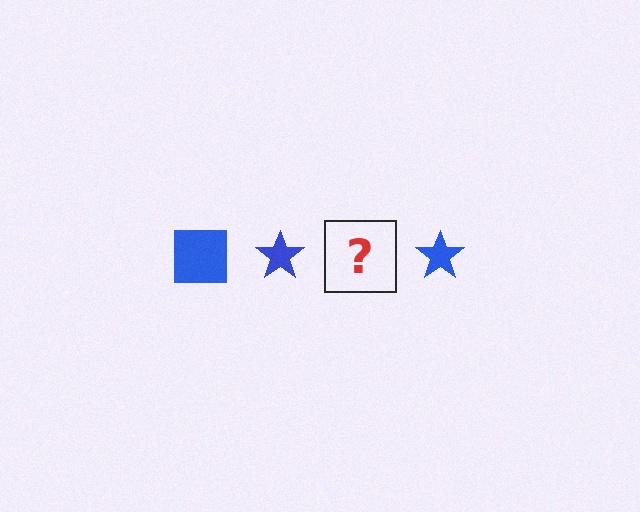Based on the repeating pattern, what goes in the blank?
The blank should be a blue square.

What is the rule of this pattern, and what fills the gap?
The rule is that the pattern cycles through square, star shapes in blue. The gap should be filled with a blue square.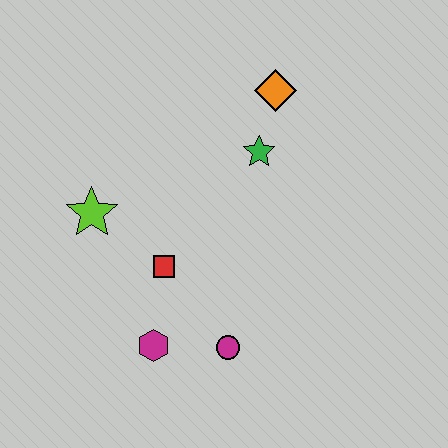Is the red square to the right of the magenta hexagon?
Yes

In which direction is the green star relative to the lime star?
The green star is to the right of the lime star.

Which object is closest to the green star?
The orange diamond is closest to the green star.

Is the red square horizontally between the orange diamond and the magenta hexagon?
Yes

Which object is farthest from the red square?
The orange diamond is farthest from the red square.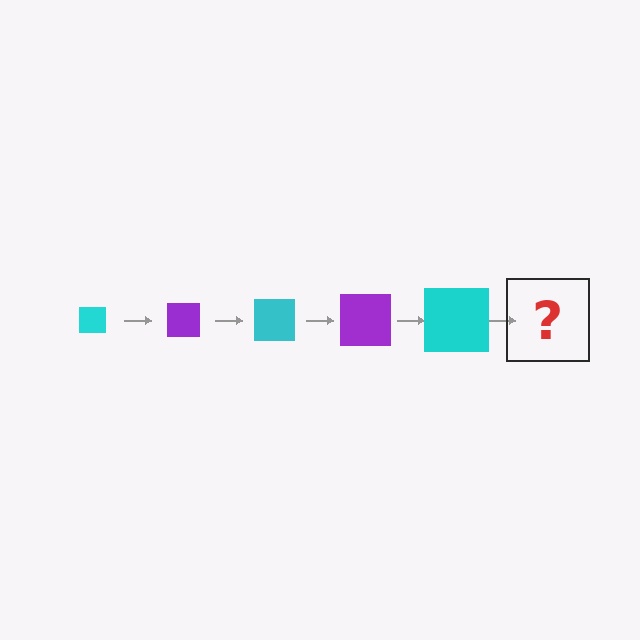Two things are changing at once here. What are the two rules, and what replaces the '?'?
The two rules are that the square grows larger each step and the color cycles through cyan and purple. The '?' should be a purple square, larger than the previous one.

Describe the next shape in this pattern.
It should be a purple square, larger than the previous one.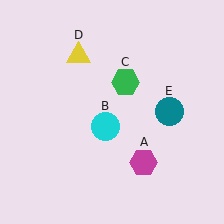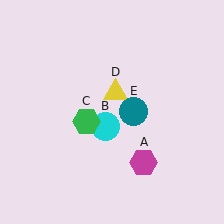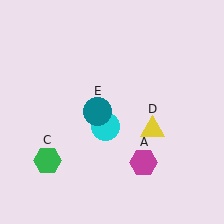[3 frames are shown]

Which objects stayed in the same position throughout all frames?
Magenta hexagon (object A) and cyan circle (object B) remained stationary.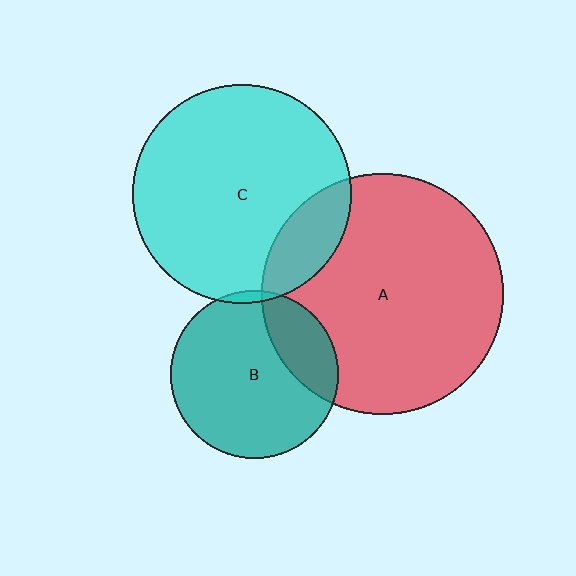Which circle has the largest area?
Circle A (red).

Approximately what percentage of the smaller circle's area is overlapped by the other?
Approximately 20%.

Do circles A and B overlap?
Yes.